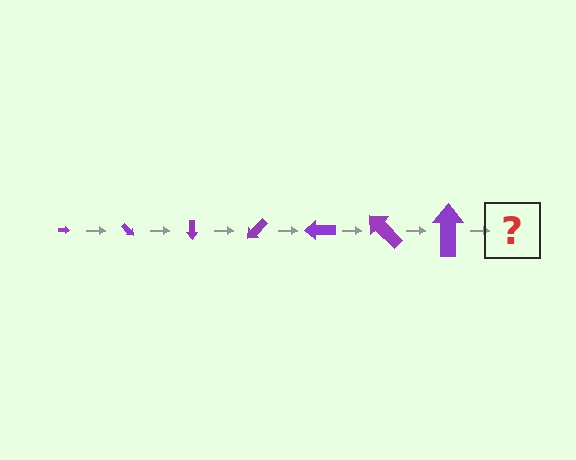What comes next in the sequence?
The next element should be an arrow, larger than the previous one and rotated 315 degrees from the start.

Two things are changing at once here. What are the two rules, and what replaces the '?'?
The two rules are that the arrow grows larger each step and it rotates 45 degrees each step. The '?' should be an arrow, larger than the previous one and rotated 315 degrees from the start.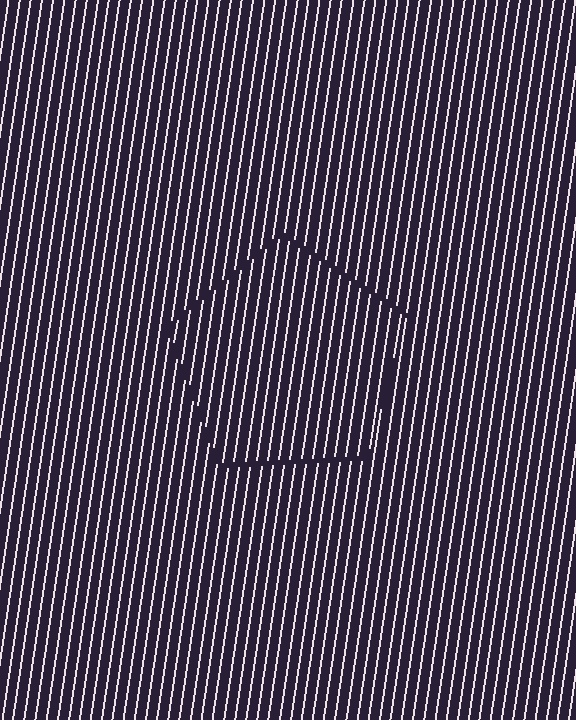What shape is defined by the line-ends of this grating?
An illusory pentagon. The interior of the shape contains the same grating, shifted by half a period — the contour is defined by the phase discontinuity where line-ends from the inner and outer gratings abut.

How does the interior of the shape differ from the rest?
The interior of the shape contains the same grating, shifted by half a period — the contour is defined by the phase discontinuity where line-ends from the inner and outer gratings abut.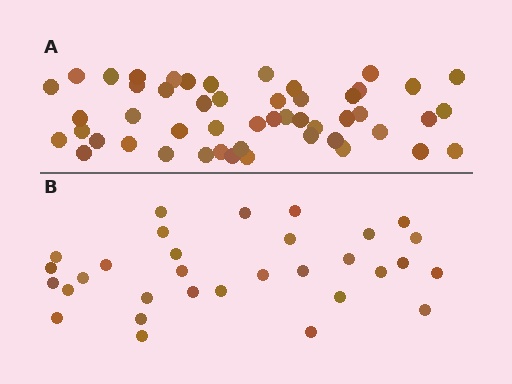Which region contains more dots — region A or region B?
Region A (the top region) has more dots.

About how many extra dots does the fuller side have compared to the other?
Region A has approximately 20 more dots than region B.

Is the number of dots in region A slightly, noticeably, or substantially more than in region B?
Region A has substantially more. The ratio is roughly 1.6 to 1.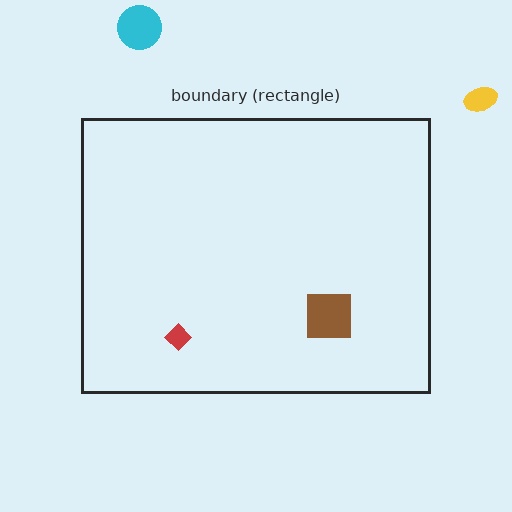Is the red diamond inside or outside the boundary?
Inside.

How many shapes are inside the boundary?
2 inside, 2 outside.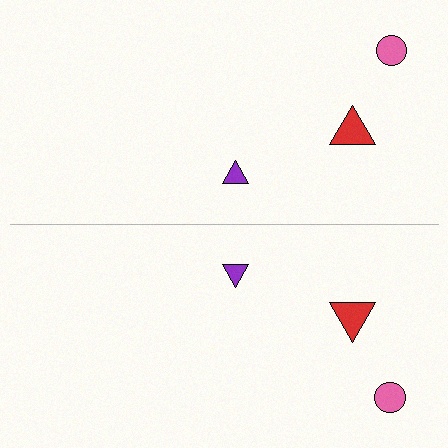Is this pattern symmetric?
Yes, this pattern has bilateral (reflection) symmetry.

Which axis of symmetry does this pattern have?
The pattern has a horizontal axis of symmetry running through the center of the image.